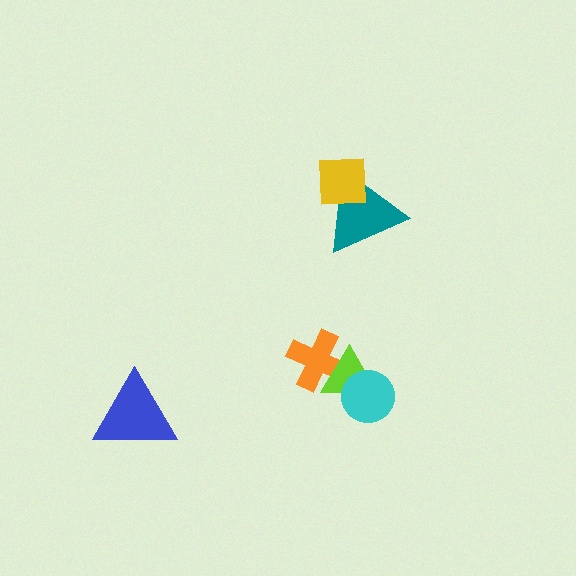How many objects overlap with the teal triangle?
1 object overlaps with the teal triangle.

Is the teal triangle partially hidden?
Yes, it is partially covered by another shape.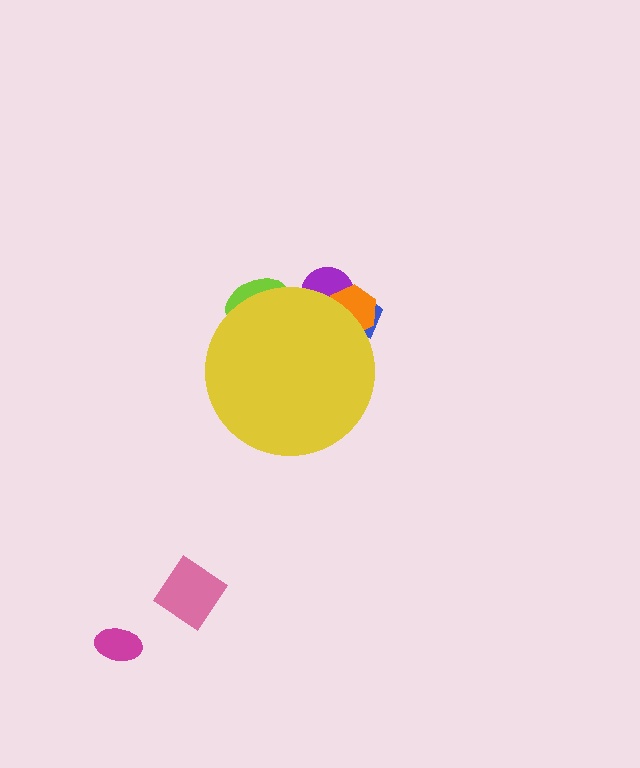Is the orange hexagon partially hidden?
Yes, the orange hexagon is partially hidden behind the yellow circle.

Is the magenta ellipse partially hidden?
No, the magenta ellipse is fully visible.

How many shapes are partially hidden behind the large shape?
4 shapes are partially hidden.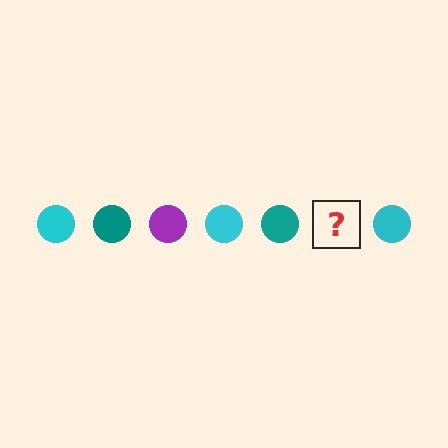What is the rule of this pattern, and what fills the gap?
The rule is that the pattern cycles through cyan, teal, purple circles. The gap should be filled with a purple circle.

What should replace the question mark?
The question mark should be replaced with a purple circle.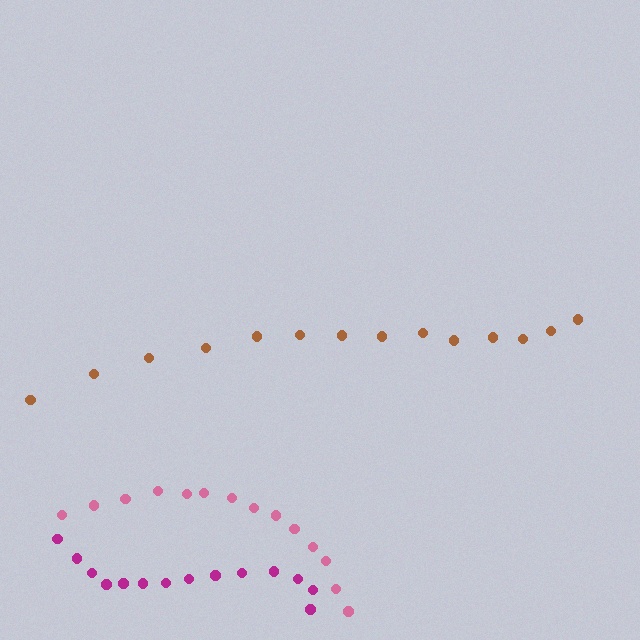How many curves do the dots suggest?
There are 3 distinct paths.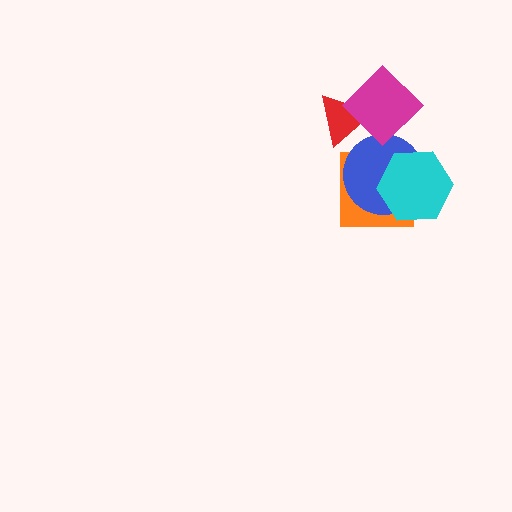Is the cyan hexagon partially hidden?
No, no other shape covers it.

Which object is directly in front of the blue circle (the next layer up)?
The cyan hexagon is directly in front of the blue circle.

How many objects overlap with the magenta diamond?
2 objects overlap with the magenta diamond.